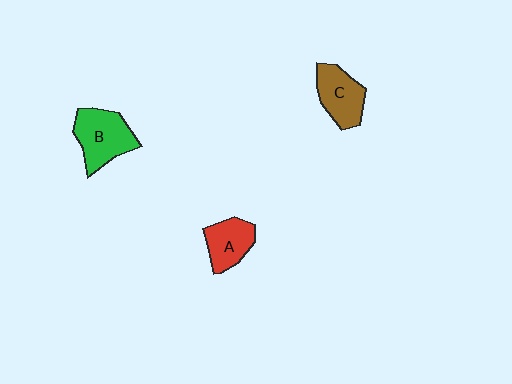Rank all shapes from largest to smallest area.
From largest to smallest: B (green), C (brown), A (red).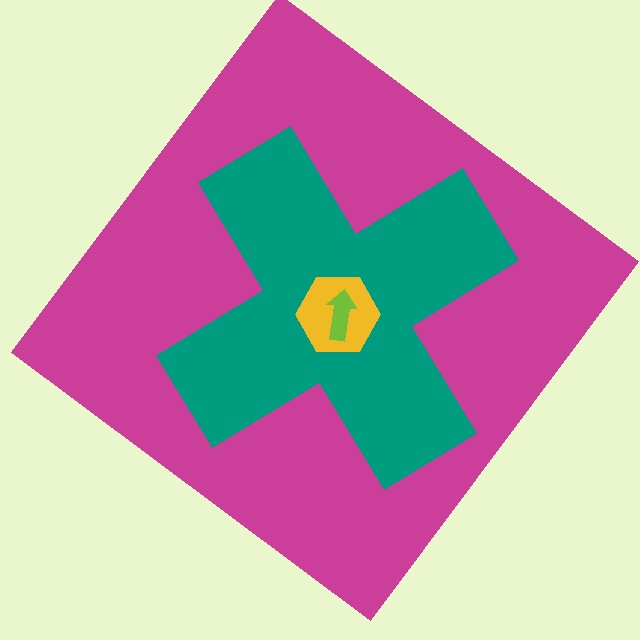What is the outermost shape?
The magenta diamond.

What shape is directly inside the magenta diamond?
The teal cross.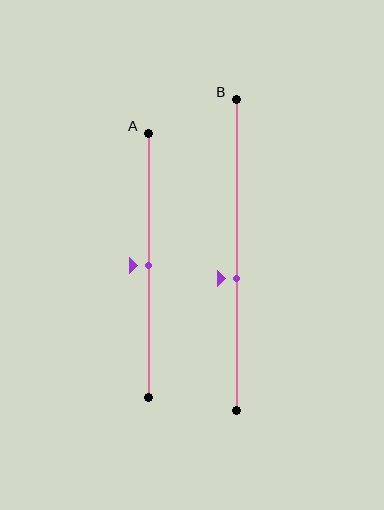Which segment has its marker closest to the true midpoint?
Segment A has its marker closest to the true midpoint.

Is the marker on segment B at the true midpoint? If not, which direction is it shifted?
No, the marker on segment B is shifted downward by about 8% of the segment length.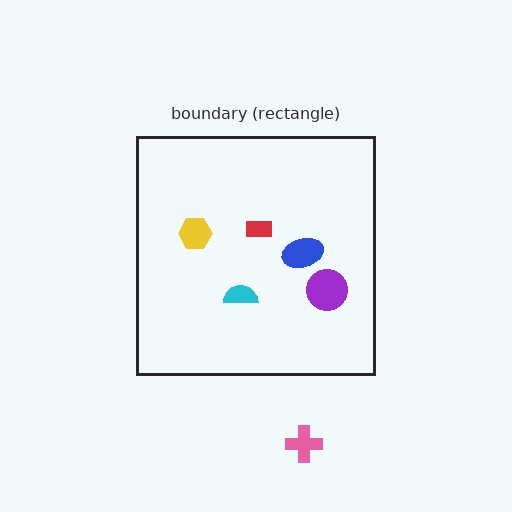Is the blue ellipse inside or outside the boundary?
Inside.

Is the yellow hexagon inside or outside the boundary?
Inside.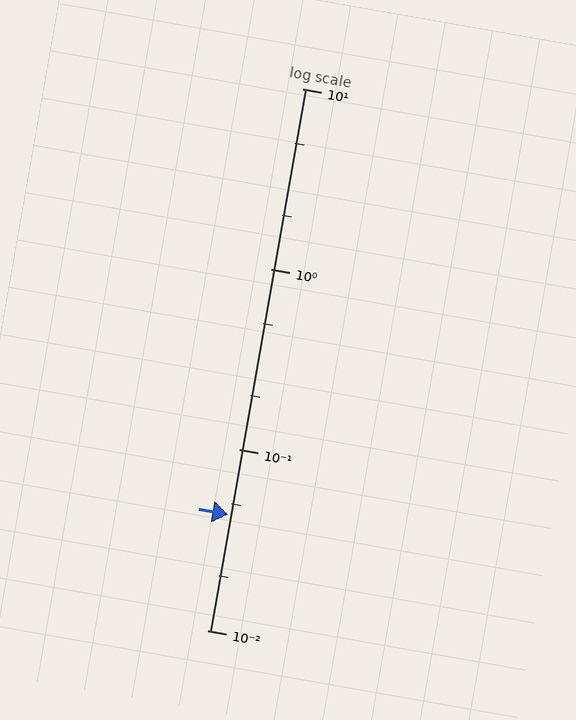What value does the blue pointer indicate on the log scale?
The pointer indicates approximately 0.044.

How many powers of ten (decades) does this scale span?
The scale spans 3 decades, from 0.01 to 10.